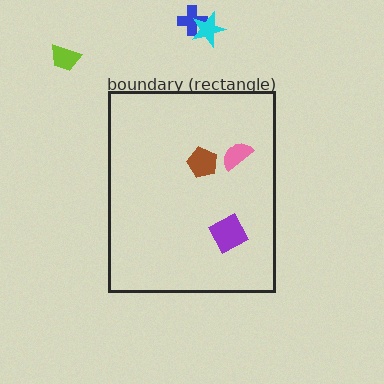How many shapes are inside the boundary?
3 inside, 3 outside.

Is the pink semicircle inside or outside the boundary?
Inside.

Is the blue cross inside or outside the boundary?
Outside.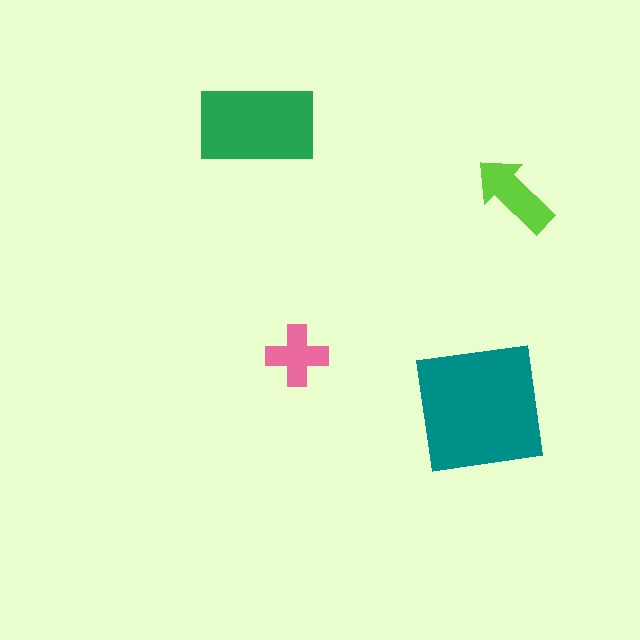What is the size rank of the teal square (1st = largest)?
1st.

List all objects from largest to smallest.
The teal square, the green rectangle, the lime arrow, the pink cross.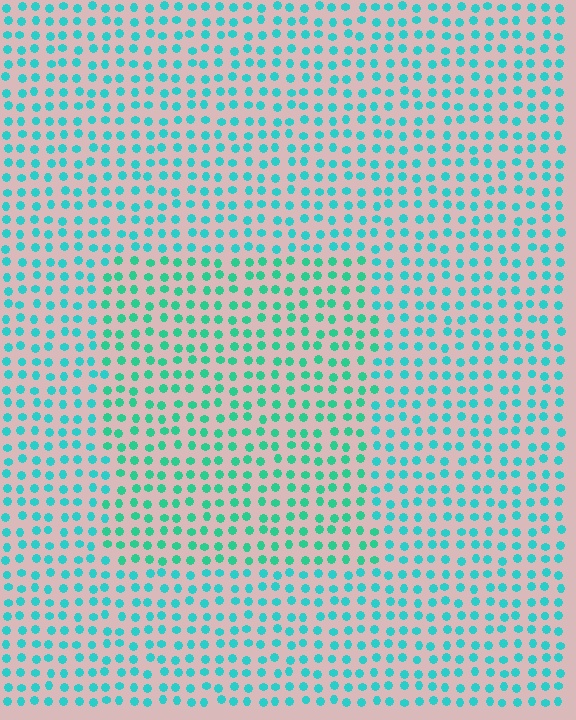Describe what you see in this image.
The image is filled with small cyan elements in a uniform arrangement. A rectangle-shaped region is visible where the elements are tinted to a slightly different hue, forming a subtle color boundary.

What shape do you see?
I see a rectangle.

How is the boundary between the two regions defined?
The boundary is defined purely by a slight shift in hue (about 21 degrees). Spacing, size, and orientation are identical on both sides.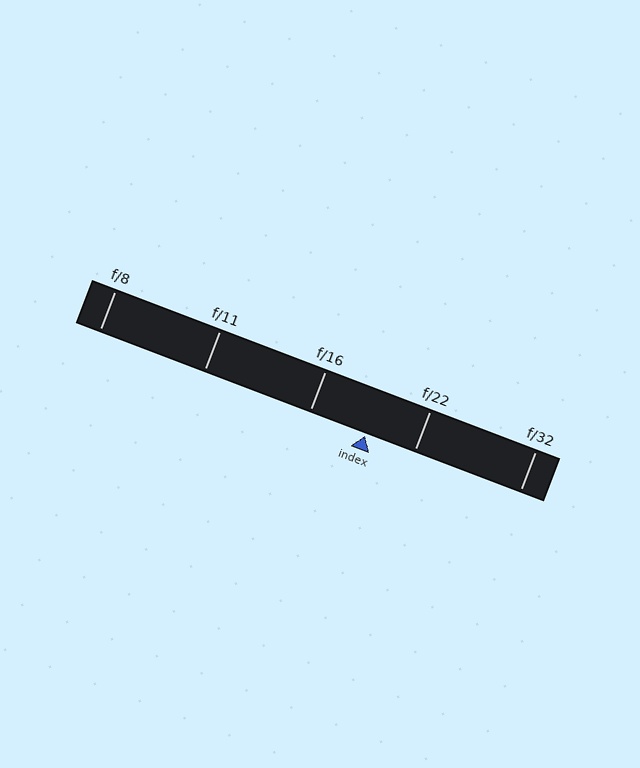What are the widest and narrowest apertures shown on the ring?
The widest aperture shown is f/8 and the narrowest is f/32.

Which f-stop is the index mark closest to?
The index mark is closest to f/22.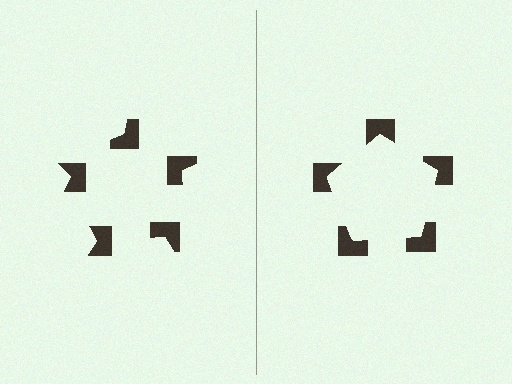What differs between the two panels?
The notched squares are positioned identically on both sides; only the wedge orientations differ. On the right they align to a pentagon; on the left they are misaligned.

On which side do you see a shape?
An illusory pentagon appears on the right side. On the left side the wedge cuts are rotated, so no coherent shape forms.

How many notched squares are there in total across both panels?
10 — 5 on each side.